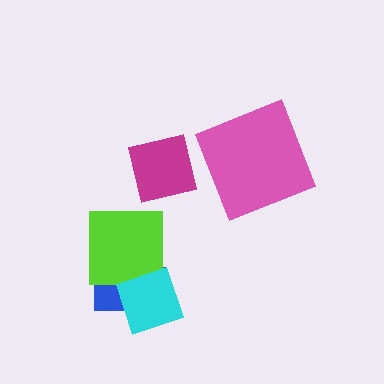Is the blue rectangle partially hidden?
Yes, it is partially covered by another shape.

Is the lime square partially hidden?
Yes, it is partially covered by another shape.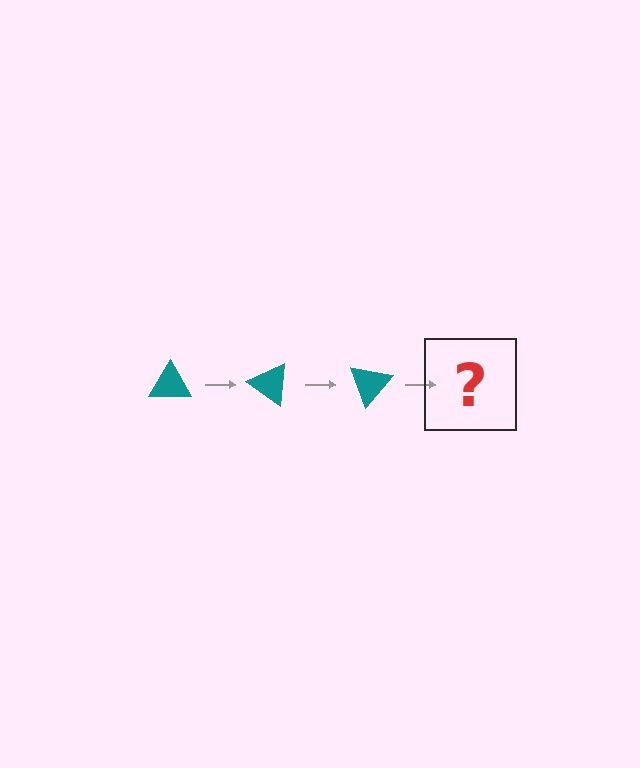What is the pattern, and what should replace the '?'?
The pattern is that the triangle rotates 35 degrees each step. The '?' should be a teal triangle rotated 105 degrees.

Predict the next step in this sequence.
The next step is a teal triangle rotated 105 degrees.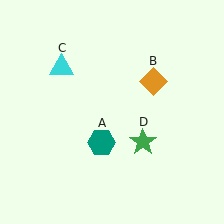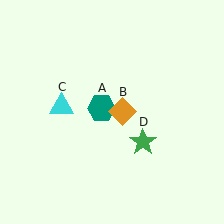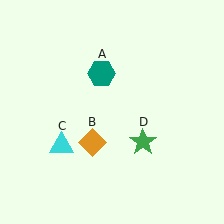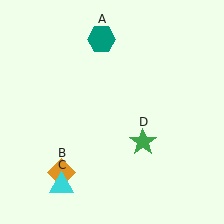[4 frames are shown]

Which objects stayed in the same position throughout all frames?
Green star (object D) remained stationary.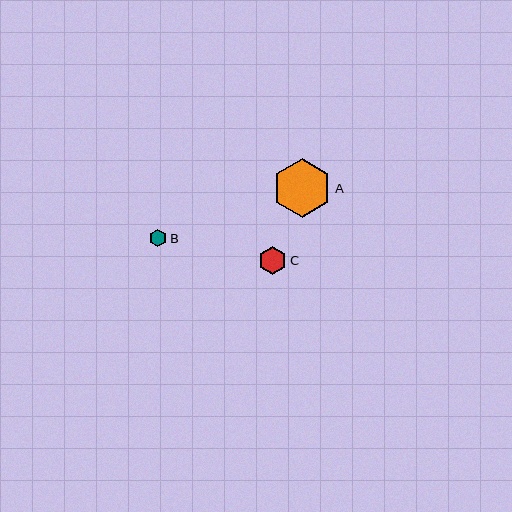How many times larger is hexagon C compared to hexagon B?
Hexagon C is approximately 1.6 times the size of hexagon B.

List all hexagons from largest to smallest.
From largest to smallest: A, C, B.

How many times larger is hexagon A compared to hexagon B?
Hexagon A is approximately 3.4 times the size of hexagon B.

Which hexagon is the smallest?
Hexagon B is the smallest with a size of approximately 18 pixels.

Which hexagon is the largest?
Hexagon A is the largest with a size of approximately 59 pixels.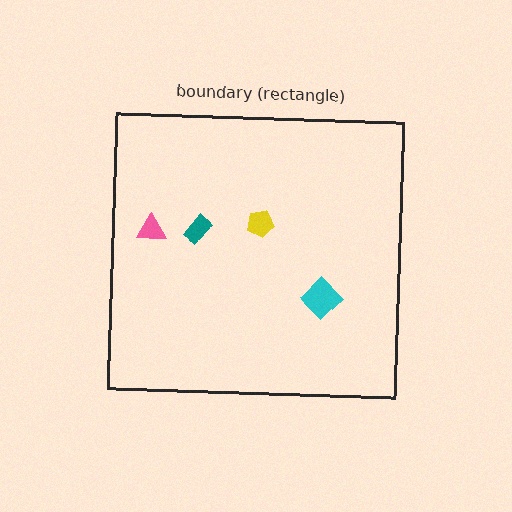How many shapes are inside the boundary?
4 inside, 0 outside.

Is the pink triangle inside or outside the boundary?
Inside.